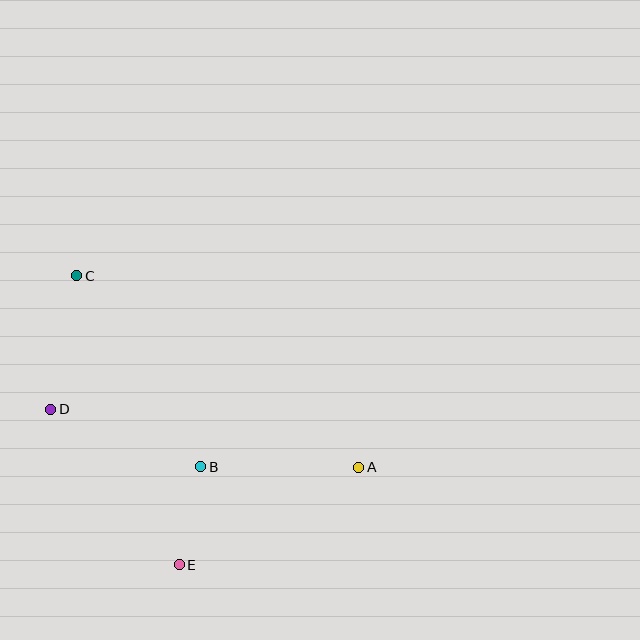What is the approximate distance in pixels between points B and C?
The distance between B and C is approximately 228 pixels.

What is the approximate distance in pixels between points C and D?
The distance between C and D is approximately 136 pixels.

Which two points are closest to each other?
Points B and E are closest to each other.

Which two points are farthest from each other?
Points A and C are farthest from each other.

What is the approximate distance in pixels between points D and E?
The distance between D and E is approximately 202 pixels.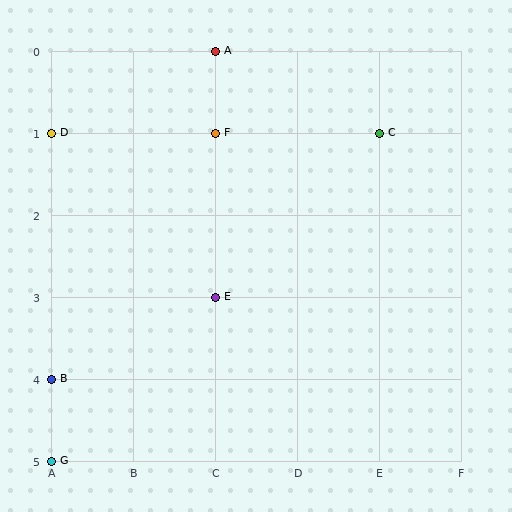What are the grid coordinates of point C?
Point C is at grid coordinates (E, 1).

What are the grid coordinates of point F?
Point F is at grid coordinates (C, 1).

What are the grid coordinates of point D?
Point D is at grid coordinates (A, 1).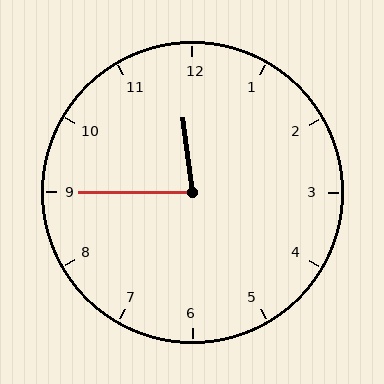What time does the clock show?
11:45.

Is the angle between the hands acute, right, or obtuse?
It is acute.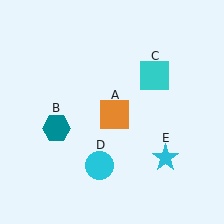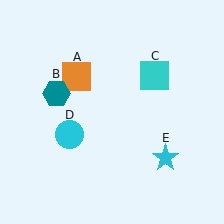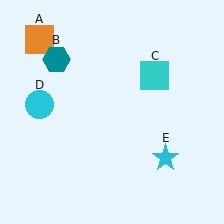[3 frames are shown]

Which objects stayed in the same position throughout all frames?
Cyan square (object C) and cyan star (object E) remained stationary.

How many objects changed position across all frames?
3 objects changed position: orange square (object A), teal hexagon (object B), cyan circle (object D).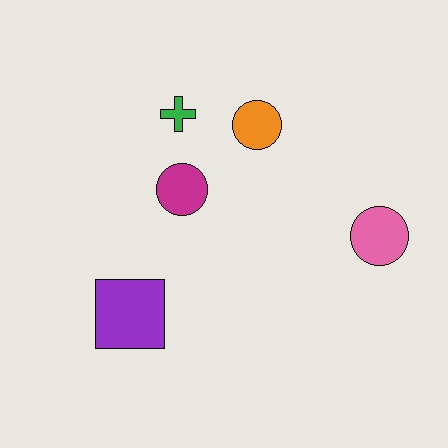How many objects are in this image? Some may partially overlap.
There are 5 objects.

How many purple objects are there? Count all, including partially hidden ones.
There is 1 purple object.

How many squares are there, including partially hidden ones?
There is 1 square.